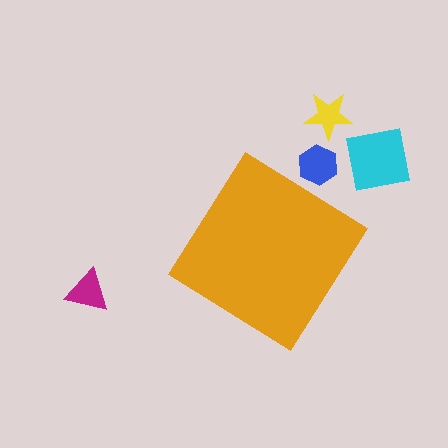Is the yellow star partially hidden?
No, the yellow star is fully visible.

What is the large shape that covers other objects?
An orange diamond.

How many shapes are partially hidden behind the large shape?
1 shape is partially hidden.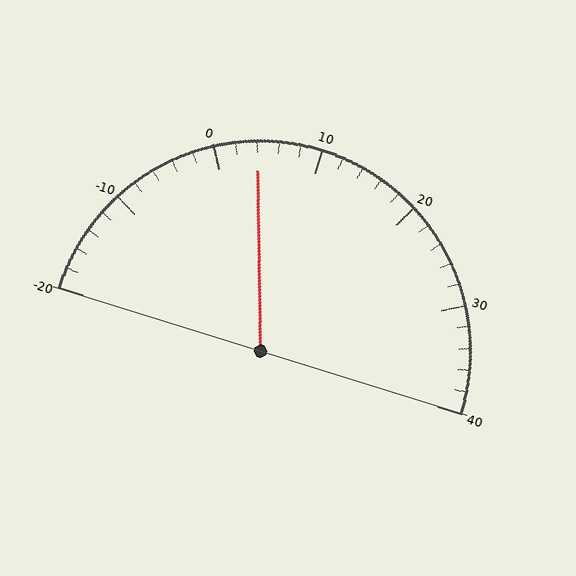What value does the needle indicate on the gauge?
The needle indicates approximately 4.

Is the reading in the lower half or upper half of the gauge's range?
The reading is in the lower half of the range (-20 to 40).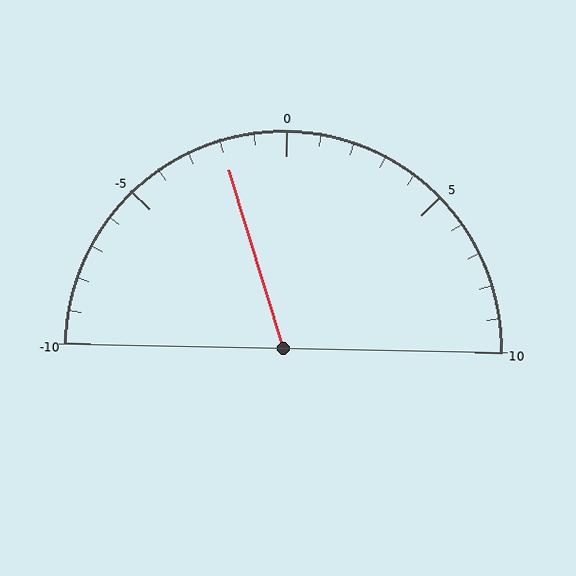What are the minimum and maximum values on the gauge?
The gauge ranges from -10 to 10.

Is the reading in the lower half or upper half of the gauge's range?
The reading is in the lower half of the range (-10 to 10).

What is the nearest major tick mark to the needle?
The nearest major tick mark is 0.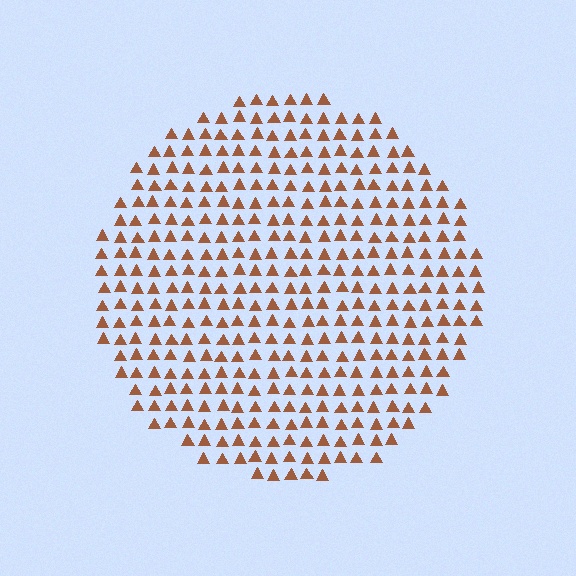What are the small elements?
The small elements are triangles.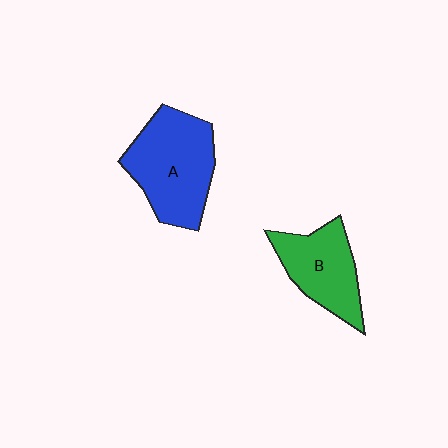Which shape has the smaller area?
Shape B (green).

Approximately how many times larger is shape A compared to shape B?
Approximately 1.4 times.